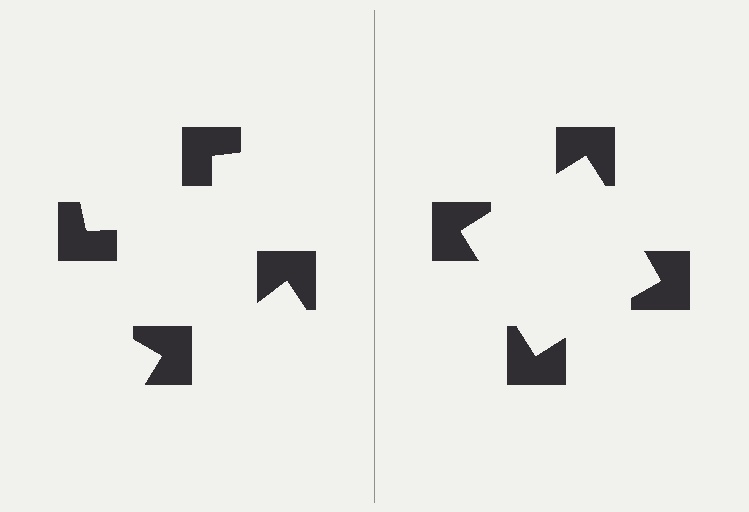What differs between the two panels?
The notched squares are positioned identically on both sides; only the wedge orientations differ. On the right they align to a square; on the left they are misaligned.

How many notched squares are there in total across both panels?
8 — 4 on each side.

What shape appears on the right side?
An illusory square.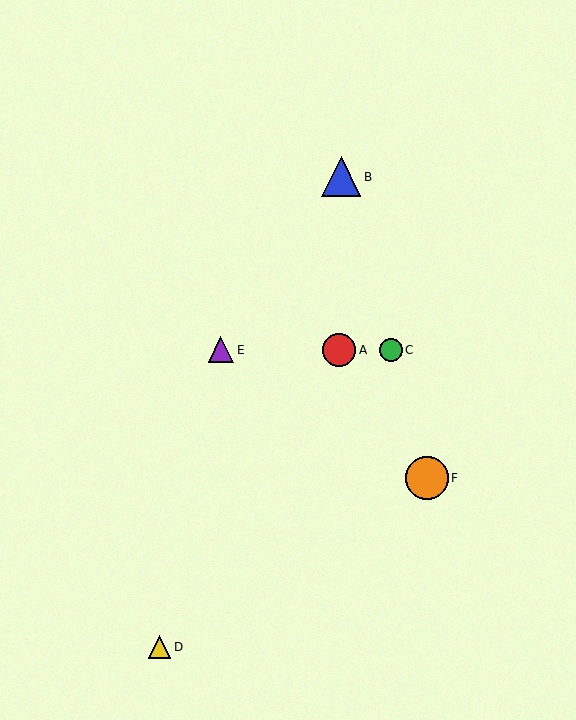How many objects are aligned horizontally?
3 objects (A, C, E) are aligned horizontally.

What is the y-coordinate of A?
Object A is at y≈350.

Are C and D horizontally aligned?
No, C is at y≈350 and D is at y≈647.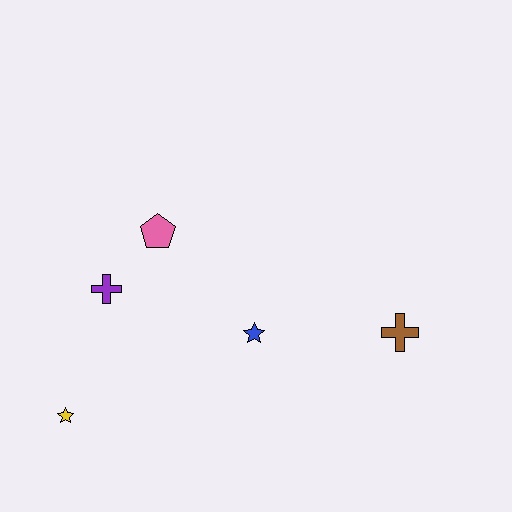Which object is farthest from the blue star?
The yellow star is farthest from the blue star.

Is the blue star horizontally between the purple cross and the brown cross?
Yes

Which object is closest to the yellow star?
The purple cross is closest to the yellow star.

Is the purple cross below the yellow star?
No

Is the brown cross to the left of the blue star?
No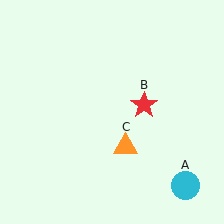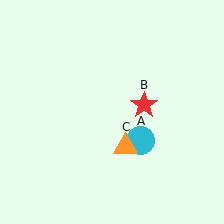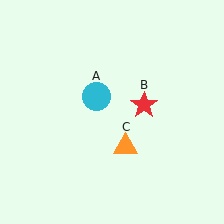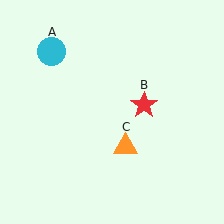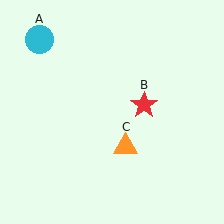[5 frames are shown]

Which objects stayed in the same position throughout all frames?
Red star (object B) and orange triangle (object C) remained stationary.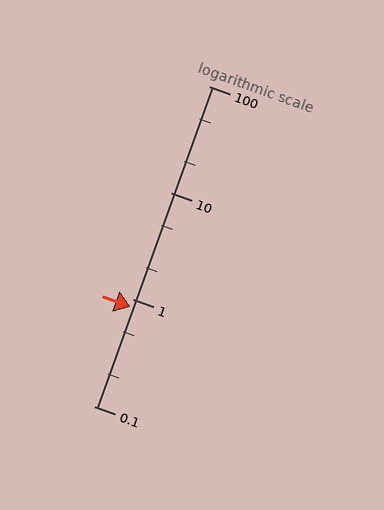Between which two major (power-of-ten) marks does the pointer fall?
The pointer is between 0.1 and 1.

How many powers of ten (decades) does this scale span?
The scale spans 3 decades, from 0.1 to 100.